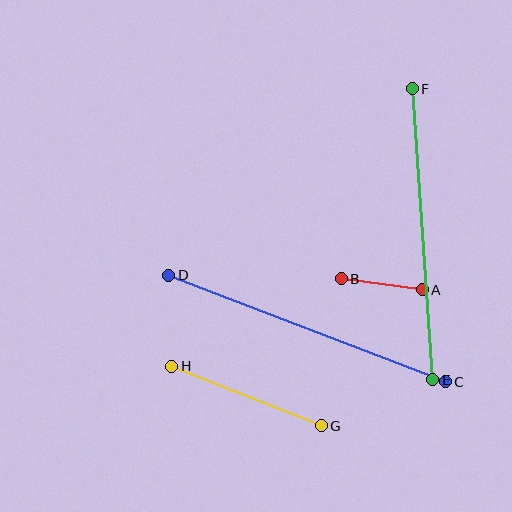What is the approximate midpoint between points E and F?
The midpoint is at approximately (423, 234) pixels.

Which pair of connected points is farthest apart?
Points C and D are farthest apart.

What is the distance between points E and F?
The distance is approximately 292 pixels.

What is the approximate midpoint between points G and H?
The midpoint is at approximately (246, 396) pixels.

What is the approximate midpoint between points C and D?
The midpoint is at approximately (307, 329) pixels.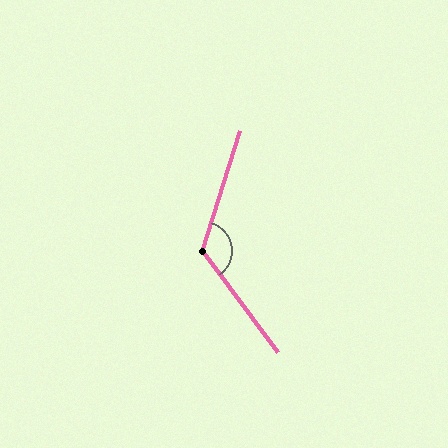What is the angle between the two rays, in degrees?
Approximately 127 degrees.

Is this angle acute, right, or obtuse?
It is obtuse.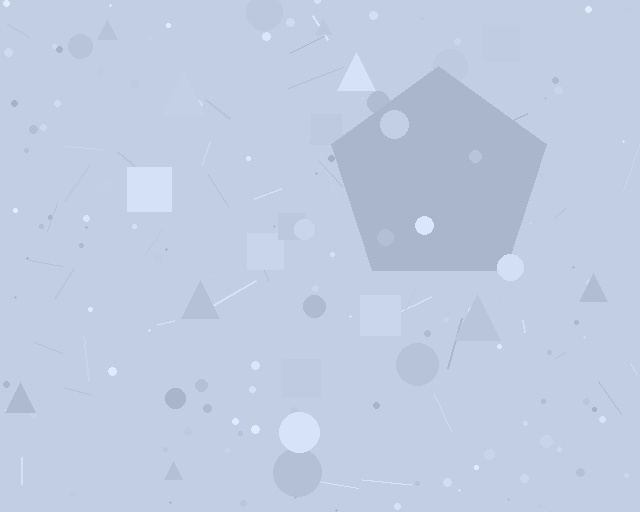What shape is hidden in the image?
A pentagon is hidden in the image.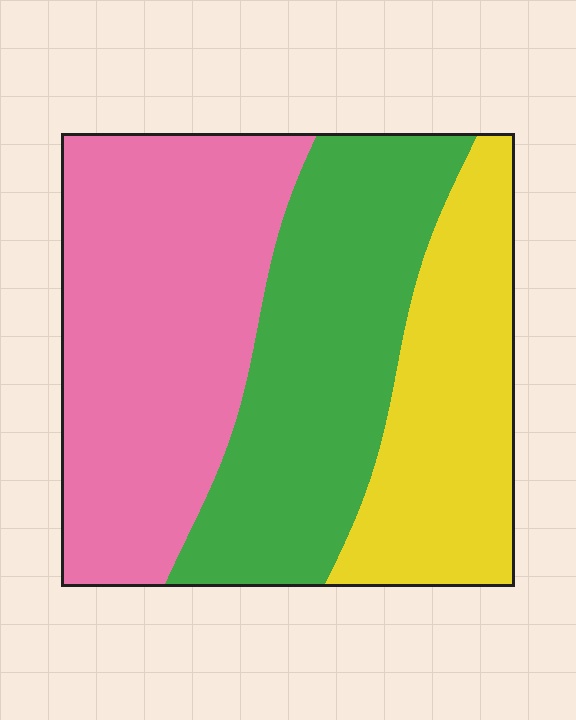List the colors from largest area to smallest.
From largest to smallest: pink, green, yellow.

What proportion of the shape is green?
Green takes up between a quarter and a half of the shape.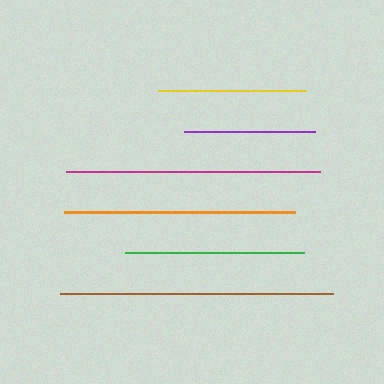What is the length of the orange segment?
The orange segment is approximately 231 pixels long.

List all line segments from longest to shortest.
From longest to shortest: brown, magenta, orange, green, yellow, purple.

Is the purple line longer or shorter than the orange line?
The orange line is longer than the purple line.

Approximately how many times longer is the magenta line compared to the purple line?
The magenta line is approximately 1.9 times the length of the purple line.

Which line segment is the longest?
The brown line is the longest at approximately 273 pixels.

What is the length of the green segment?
The green segment is approximately 179 pixels long.